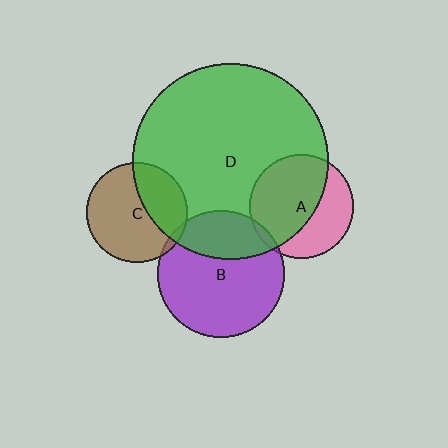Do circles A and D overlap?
Yes.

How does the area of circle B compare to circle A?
Approximately 1.5 times.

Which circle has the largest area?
Circle D (green).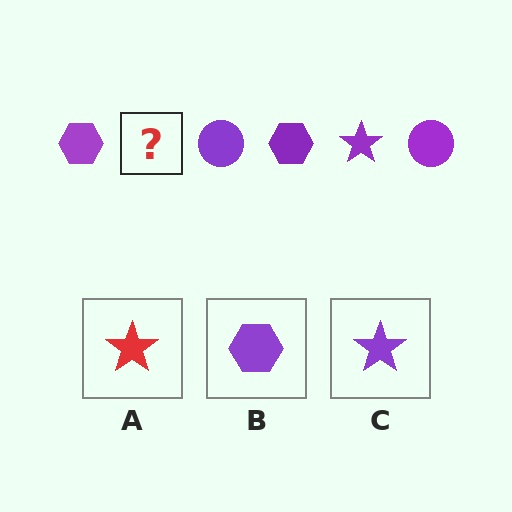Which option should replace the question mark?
Option C.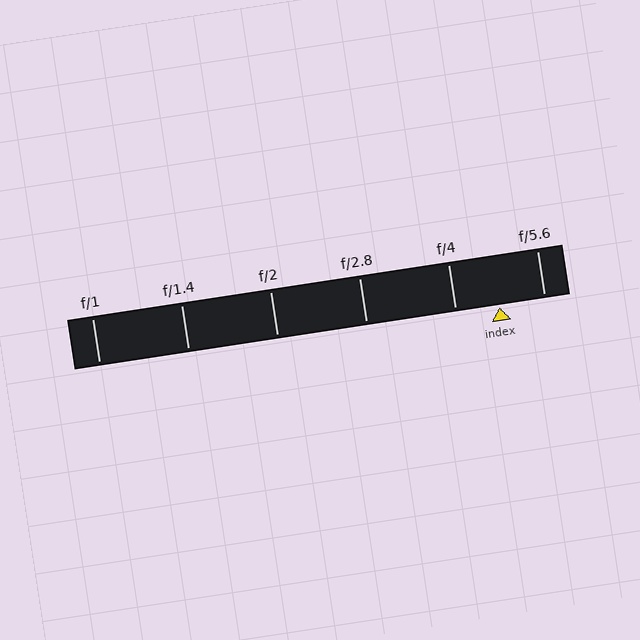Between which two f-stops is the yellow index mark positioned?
The index mark is between f/4 and f/5.6.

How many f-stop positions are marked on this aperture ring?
There are 6 f-stop positions marked.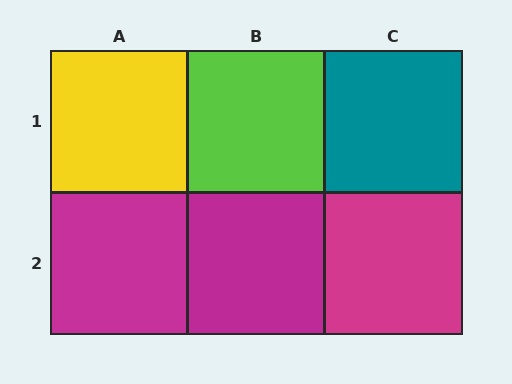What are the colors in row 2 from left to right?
Magenta, magenta, magenta.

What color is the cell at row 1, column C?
Teal.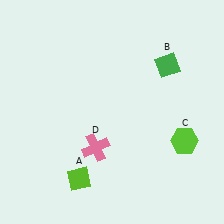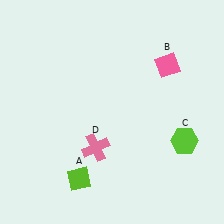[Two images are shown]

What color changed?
The diamond (B) changed from green in Image 1 to pink in Image 2.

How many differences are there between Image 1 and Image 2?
There is 1 difference between the two images.